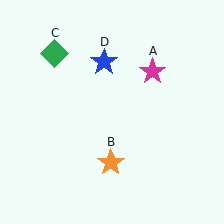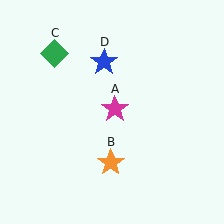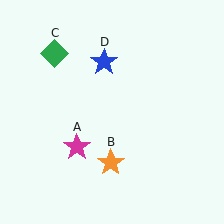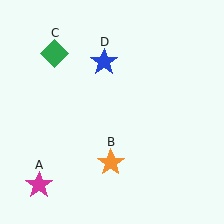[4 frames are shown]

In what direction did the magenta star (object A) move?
The magenta star (object A) moved down and to the left.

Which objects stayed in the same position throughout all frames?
Orange star (object B) and green diamond (object C) and blue star (object D) remained stationary.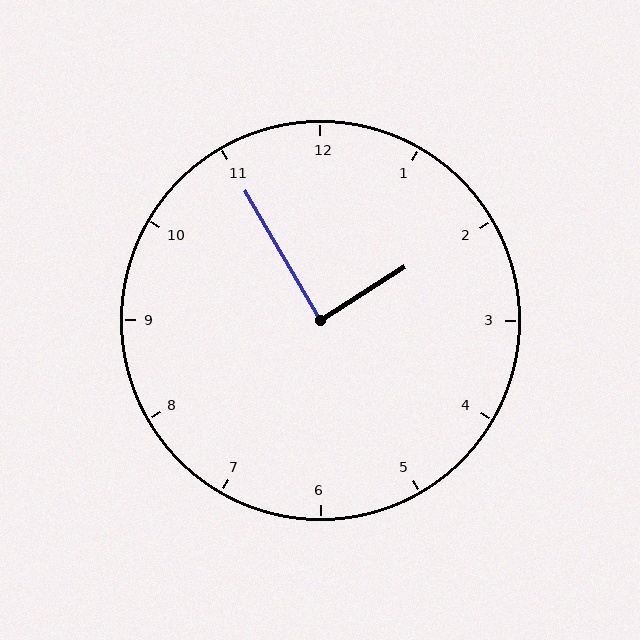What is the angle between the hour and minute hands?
Approximately 88 degrees.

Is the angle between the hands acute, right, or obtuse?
It is right.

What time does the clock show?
1:55.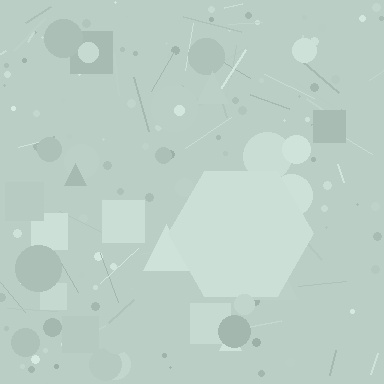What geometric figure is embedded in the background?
A hexagon is embedded in the background.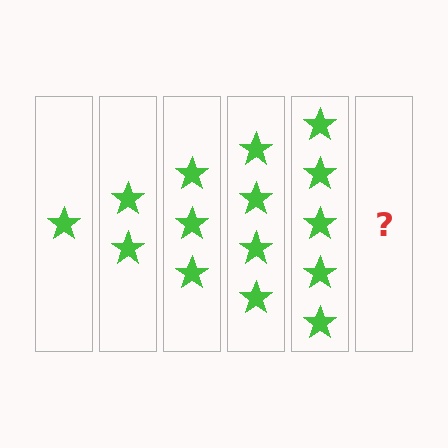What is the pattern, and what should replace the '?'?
The pattern is that each step adds one more star. The '?' should be 6 stars.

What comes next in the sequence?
The next element should be 6 stars.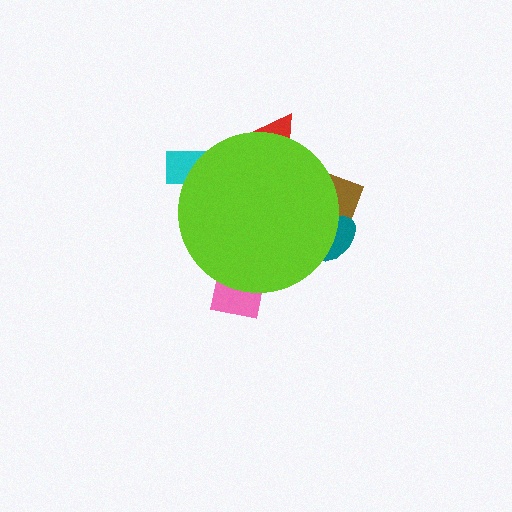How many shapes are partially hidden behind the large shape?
5 shapes are partially hidden.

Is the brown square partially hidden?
Yes, the brown square is partially hidden behind the lime circle.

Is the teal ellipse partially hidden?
Yes, the teal ellipse is partially hidden behind the lime circle.